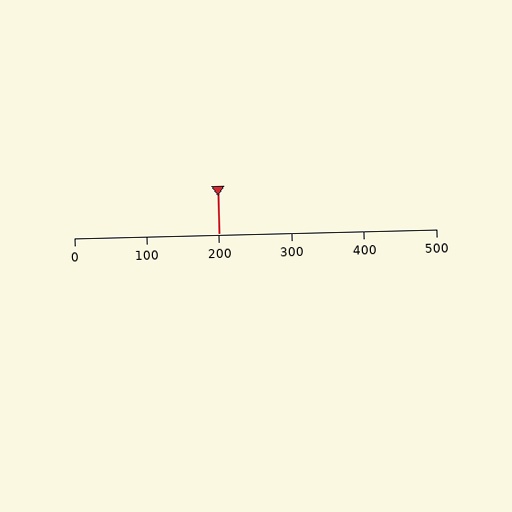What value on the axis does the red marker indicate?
The marker indicates approximately 200.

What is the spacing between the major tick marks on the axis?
The major ticks are spaced 100 apart.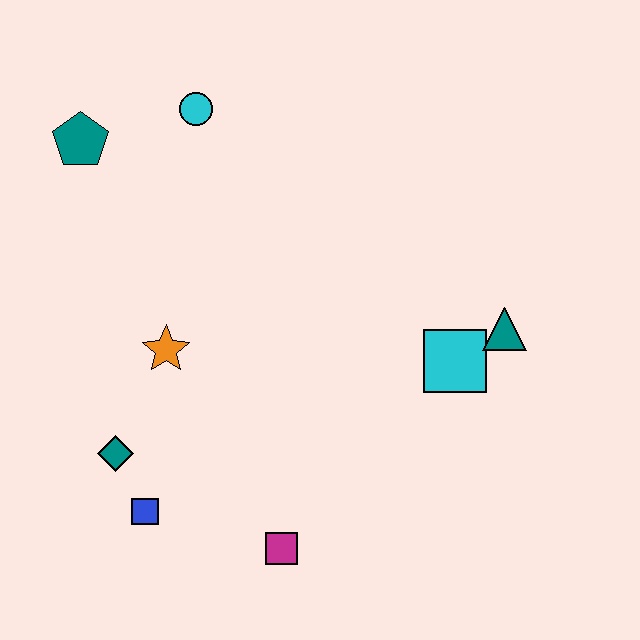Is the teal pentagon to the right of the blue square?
No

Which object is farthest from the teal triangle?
The teal pentagon is farthest from the teal triangle.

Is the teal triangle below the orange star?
No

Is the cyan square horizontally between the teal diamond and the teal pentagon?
No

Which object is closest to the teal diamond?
The blue square is closest to the teal diamond.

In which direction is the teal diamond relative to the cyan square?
The teal diamond is to the left of the cyan square.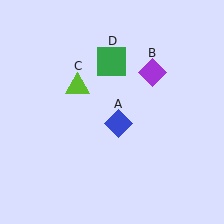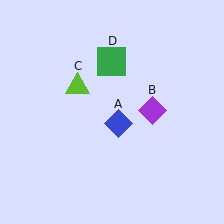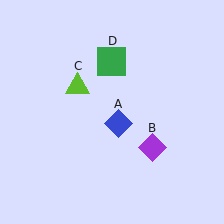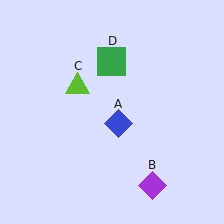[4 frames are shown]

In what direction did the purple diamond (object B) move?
The purple diamond (object B) moved down.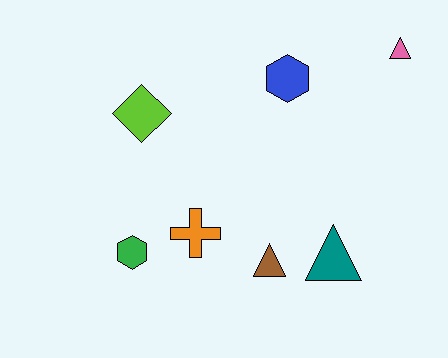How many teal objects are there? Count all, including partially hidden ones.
There is 1 teal object.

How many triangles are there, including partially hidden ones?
There are 3 triangles.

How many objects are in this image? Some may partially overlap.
There are 7 objects.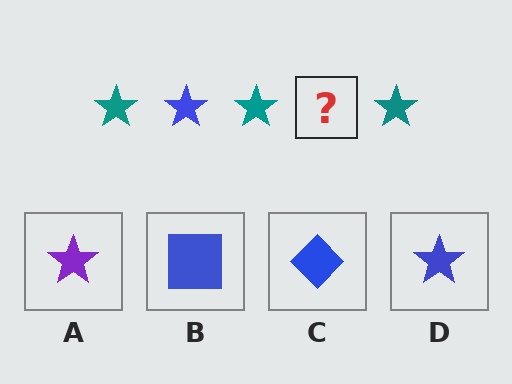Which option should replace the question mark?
Option D.